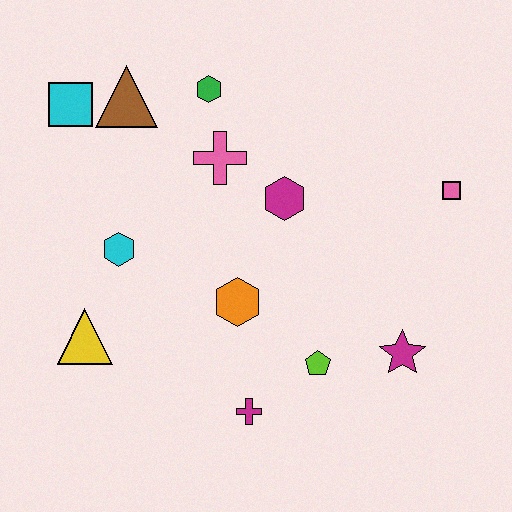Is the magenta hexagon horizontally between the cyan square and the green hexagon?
No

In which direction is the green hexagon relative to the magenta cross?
The green hexagon is above the magenta cross.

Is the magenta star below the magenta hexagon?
Yes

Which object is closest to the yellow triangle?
The cyan hexagon is closest to the yellow triangle.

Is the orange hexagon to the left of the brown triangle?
No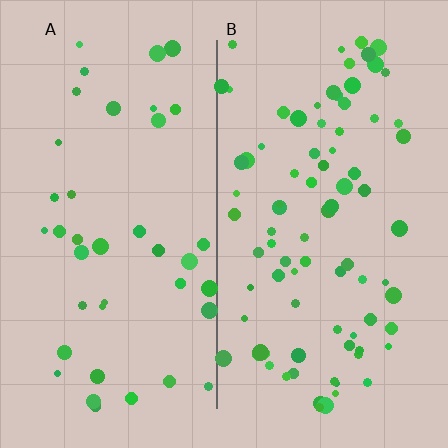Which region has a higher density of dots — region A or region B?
B (the right).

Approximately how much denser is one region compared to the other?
Approximately 2.0× — region B over region A.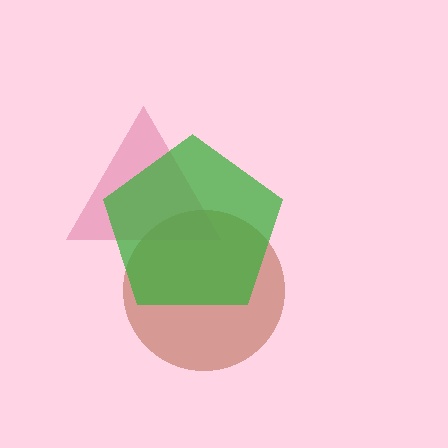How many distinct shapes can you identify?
There are 3 distinct shapes: a brown circle, a pink triangle, a green pentagon.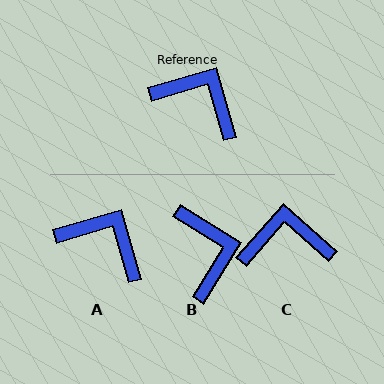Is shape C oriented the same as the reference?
No, it is off by about 32 degrees.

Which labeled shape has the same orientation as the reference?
A.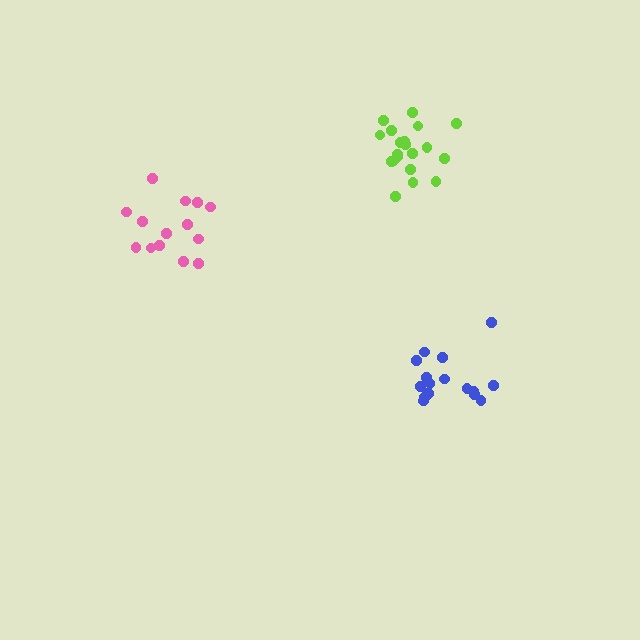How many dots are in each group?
Group 1: 14 dots, Group 2: 20 dots, Group 3: 17 dots (51 total).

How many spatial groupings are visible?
There are 3 spatial groupings.